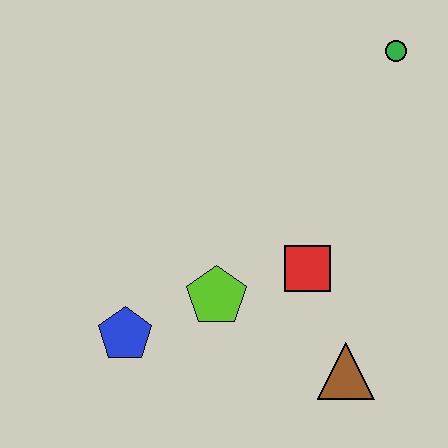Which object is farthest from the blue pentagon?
The green circle is farthest from the blue pentagon.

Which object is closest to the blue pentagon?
The lime pentagon is closest to the blue pentagon.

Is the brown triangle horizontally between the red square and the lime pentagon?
No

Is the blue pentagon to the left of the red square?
Yes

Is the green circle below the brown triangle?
No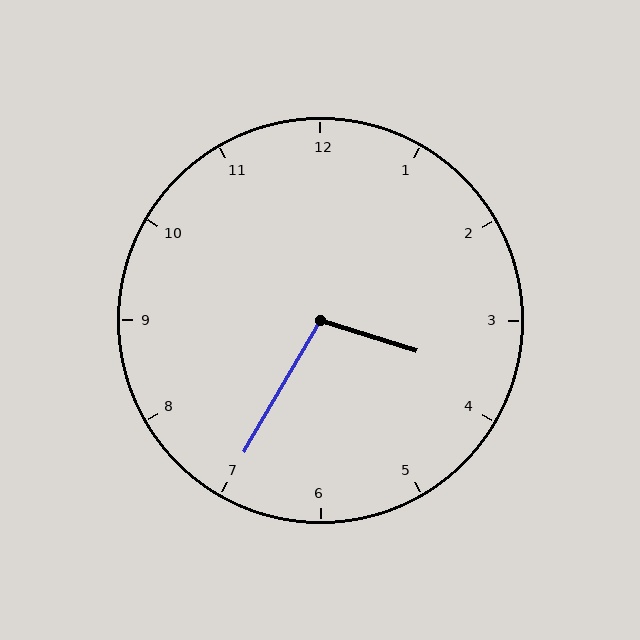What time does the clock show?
3:35.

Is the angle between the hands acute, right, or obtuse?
It is obtuse.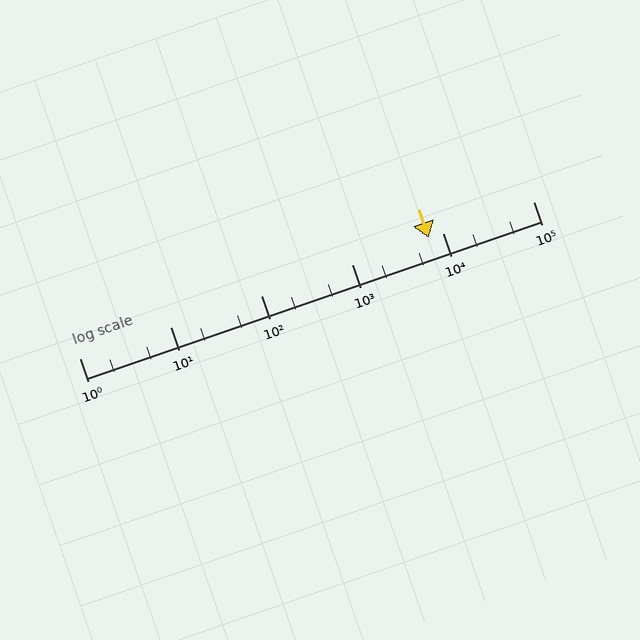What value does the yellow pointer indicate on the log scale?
The pointer indicates approximately 7100.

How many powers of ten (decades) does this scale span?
The scale spans 5 decades, from 1 to 100000.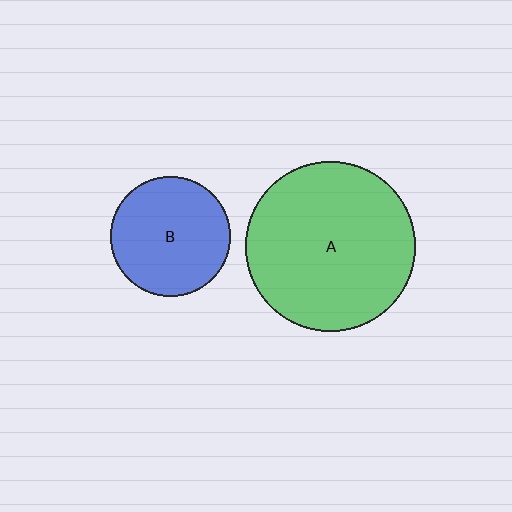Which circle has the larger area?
Circle A (green).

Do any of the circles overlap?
No, none of the circles overlap.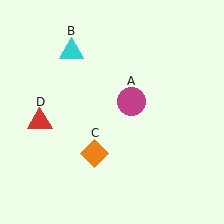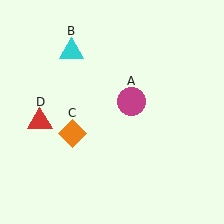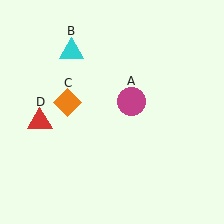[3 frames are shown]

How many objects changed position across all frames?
1 object changed position: orange diamond (object C).